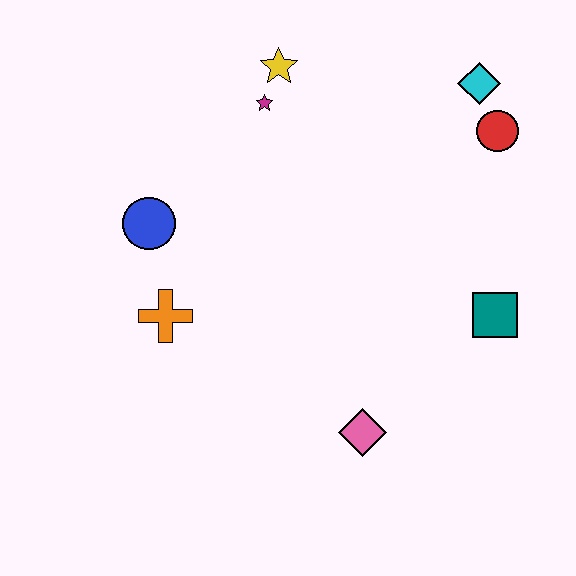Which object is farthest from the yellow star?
The pink diamond is farthest from the yellow star.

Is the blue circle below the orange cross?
No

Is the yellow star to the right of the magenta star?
Yes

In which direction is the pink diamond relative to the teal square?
The pink diamond is to the left of the teal square.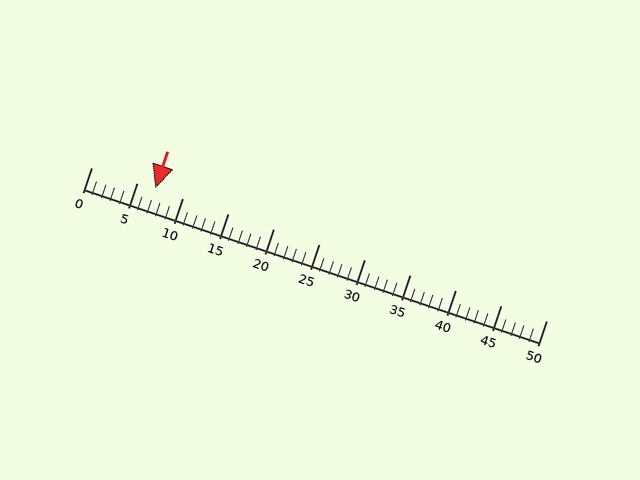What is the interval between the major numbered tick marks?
The major tick marks are spaced 5 units apart.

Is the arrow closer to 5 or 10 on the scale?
The arrow is closer to 5.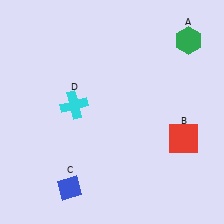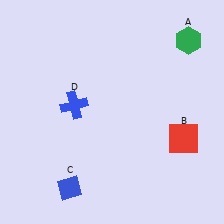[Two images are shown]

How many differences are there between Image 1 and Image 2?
There is 1 difference between the two images.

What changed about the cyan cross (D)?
In Image 1, D is cyan. In Image 2, it changed to blue.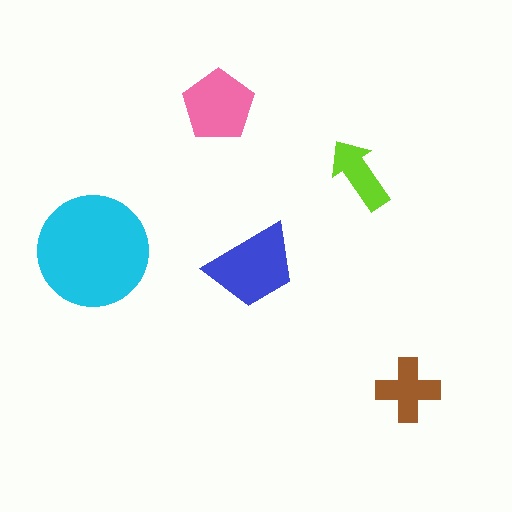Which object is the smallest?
The lime arrow.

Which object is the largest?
The cyan circle.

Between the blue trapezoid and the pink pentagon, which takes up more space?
The blue trapezoid.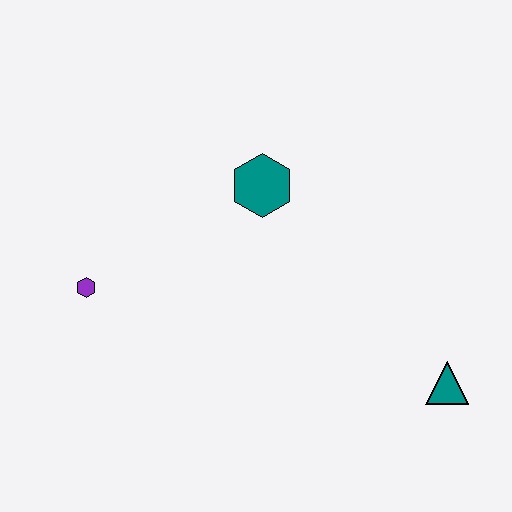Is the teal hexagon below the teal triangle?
No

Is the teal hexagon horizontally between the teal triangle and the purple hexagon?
Yes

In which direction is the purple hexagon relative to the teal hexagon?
The purple hexagon is to the left of the teal hexagon.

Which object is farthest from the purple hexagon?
The teal triangle is farthest from the purple hexagon.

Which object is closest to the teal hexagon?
The purple hexagon is closest to the teal hexagon.